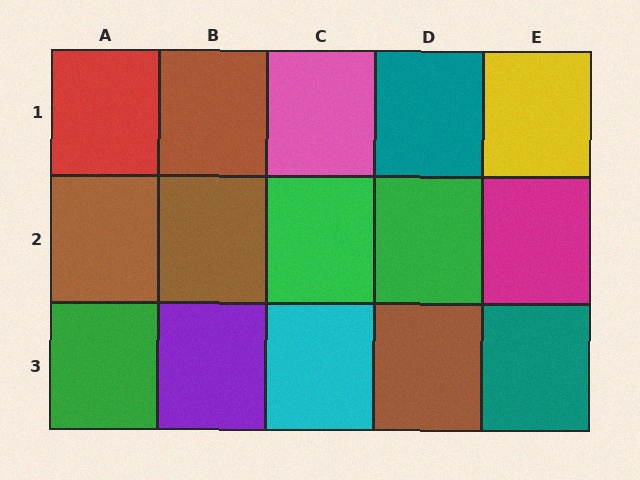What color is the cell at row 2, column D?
Green.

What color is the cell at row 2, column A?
Brown.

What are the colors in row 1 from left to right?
Red, brown, pink, teal, yellow.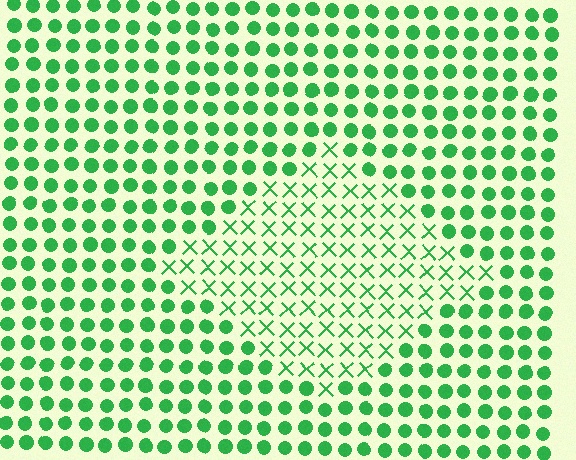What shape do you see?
I see a diamond.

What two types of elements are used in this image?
The image uses X marks inside the diamond region and circles outside it.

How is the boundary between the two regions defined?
The boundary is defined by a change in element shape: X marks inside vs. circles outside. All elements share the same color and spacing.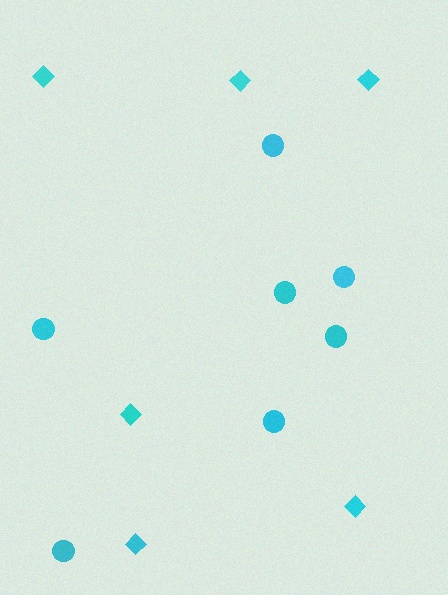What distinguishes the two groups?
There are 2 groups: one group of circles (7) and one group of diamonds (6).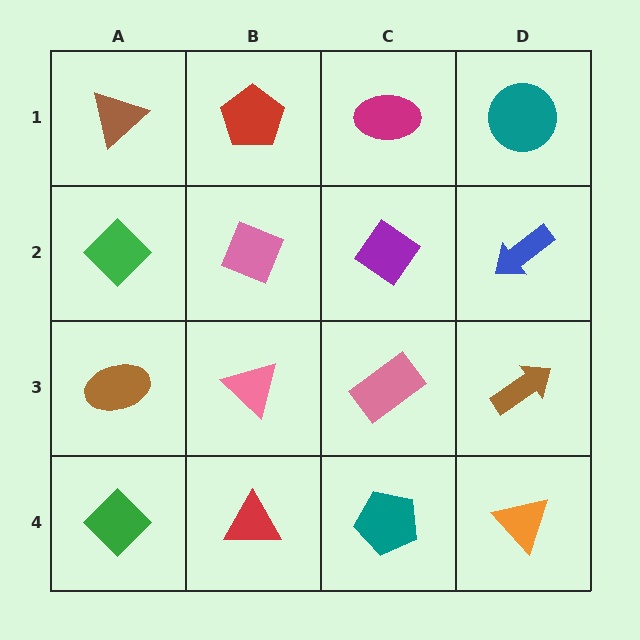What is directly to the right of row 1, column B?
A magenta ellipse.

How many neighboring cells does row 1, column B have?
3.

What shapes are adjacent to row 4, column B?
A pink triangle (row 3, column B), a green diamond (row 4, column A), a teal pentagon (row 4, column C).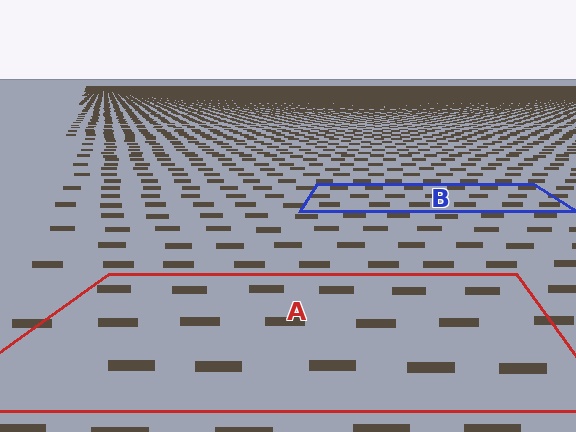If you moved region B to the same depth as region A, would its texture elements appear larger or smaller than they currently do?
They would appear larger. At a closer depth, the same texture elements are projected at a bigger on-screen size.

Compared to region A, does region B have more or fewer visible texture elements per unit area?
Region B has more texture elements per unit area — they are packed more densely because it is farther away.